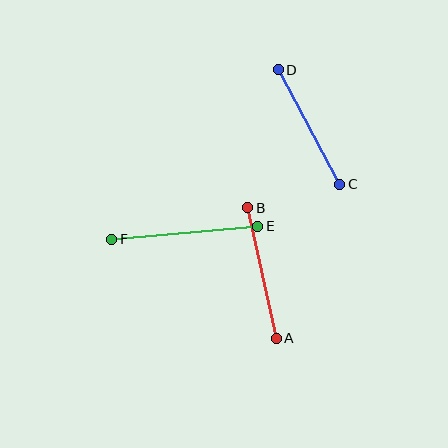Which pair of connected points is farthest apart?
Points E and F are farthest apart.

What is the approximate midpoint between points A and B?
The midpoint is at approximately (262, 273) pixels.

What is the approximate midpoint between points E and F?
The midpoint is at approximately (185, 233) pixels.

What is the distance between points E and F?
The distance is approximately 146 pixels.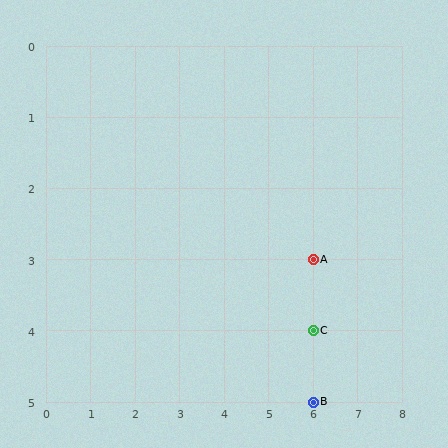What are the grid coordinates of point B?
Point B is at grid coordinates (6, 5).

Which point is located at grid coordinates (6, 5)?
Point B is at (6, 5).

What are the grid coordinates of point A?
Point A is at grid coordinates (6, 3).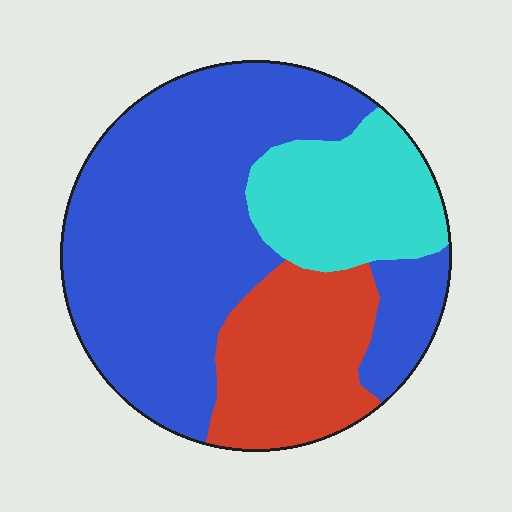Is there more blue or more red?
Blue.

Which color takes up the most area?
Blue, at roughly 60%.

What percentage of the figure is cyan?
Cyan takes up about one fifth (1/5) of the figure.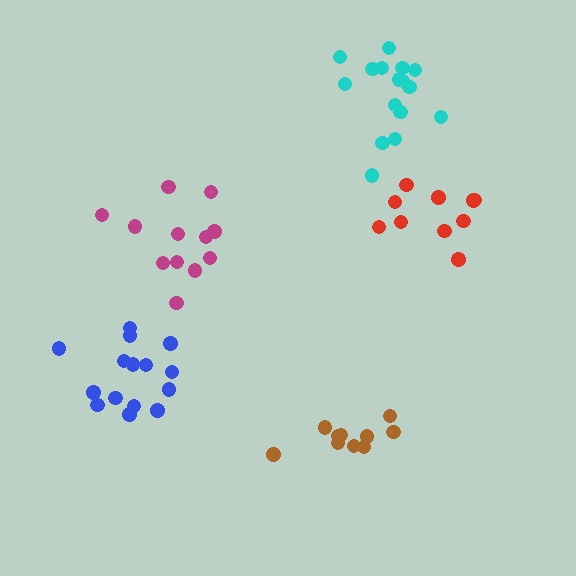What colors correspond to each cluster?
The clusters are colored: blue, red, brown, magenta, cyan.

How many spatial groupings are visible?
There are 5 spatial groupings.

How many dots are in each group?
Group 1: 15 dots, Group 2: 10 dots, Group 3: 10 dots, Group 4: 12 dots, Group 5: 16 dots (63 total).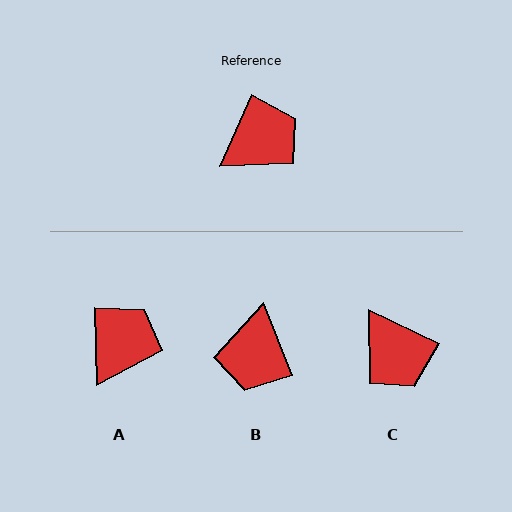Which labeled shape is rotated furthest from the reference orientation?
B, about 134 degrees away.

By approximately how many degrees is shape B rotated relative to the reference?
Approximately 134 degrees clockwise.